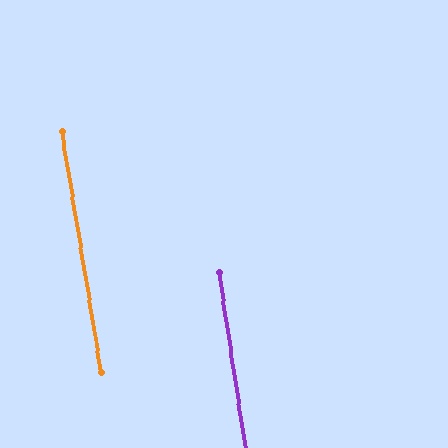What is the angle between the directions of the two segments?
Approximately 1 degree.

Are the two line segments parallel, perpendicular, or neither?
Parallel — their directions differ by only 0.6°.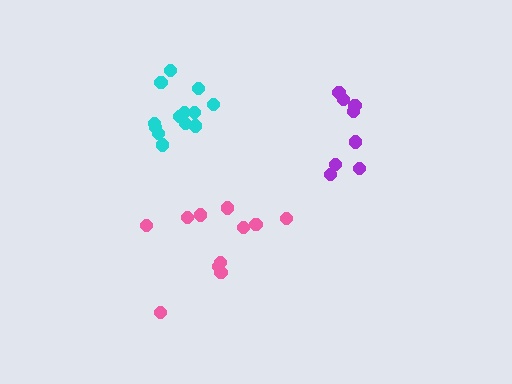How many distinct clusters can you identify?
There are 3 distinct clusters.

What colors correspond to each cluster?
The clusters are colored: pink, purple, cyan.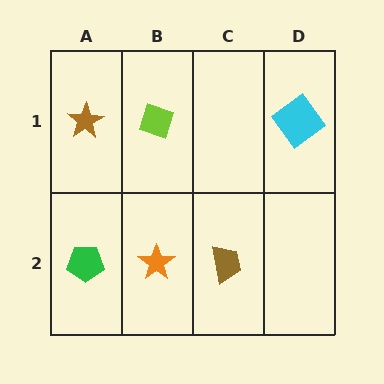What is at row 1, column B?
A lime diamond.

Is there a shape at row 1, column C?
No, that cell is empty.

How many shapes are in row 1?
3 shapes.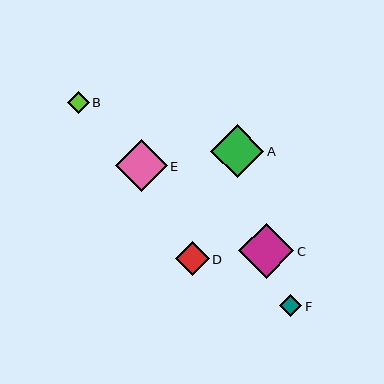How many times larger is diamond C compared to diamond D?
Diamond C is approximately 1.6 times the size of diamond D.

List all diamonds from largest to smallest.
From largest to smallest: C, A, E, D, F, B.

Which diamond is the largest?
Diamond C is the largest with a size of approximately 55 pixels.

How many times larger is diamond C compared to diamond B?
Diamond C is approximately 2.6 times the size of diamond B.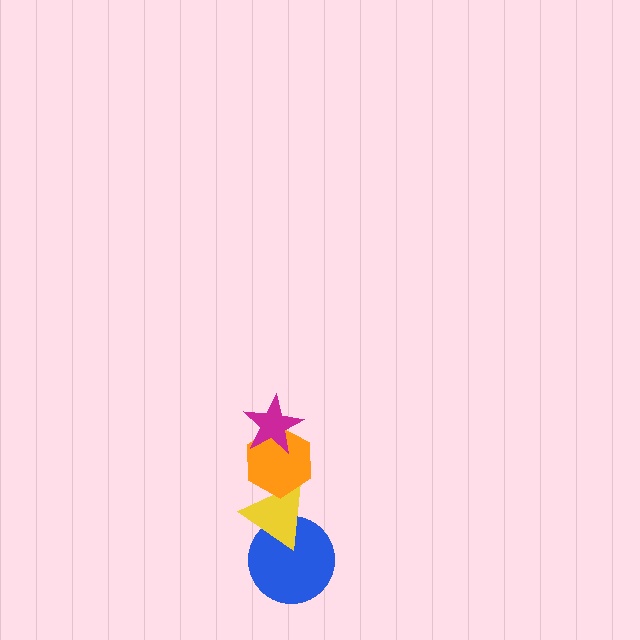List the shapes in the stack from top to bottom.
From top to bottom: the magenta star, the orange hexagon, the yellow triangle, the blue circle.